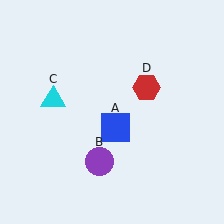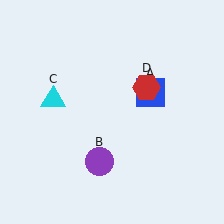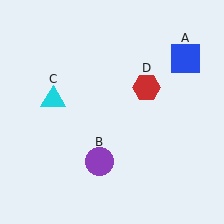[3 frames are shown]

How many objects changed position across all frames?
1 object changed position: blue square (object A).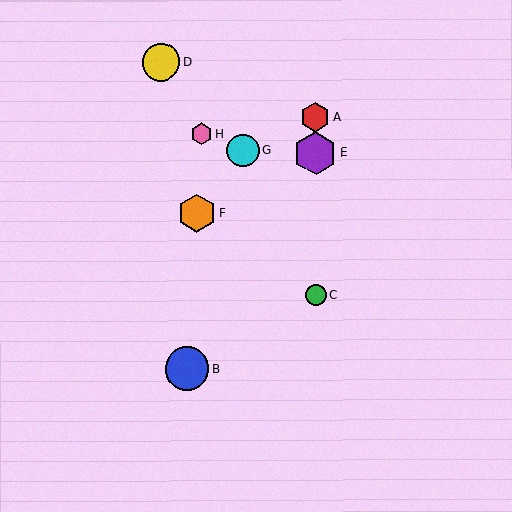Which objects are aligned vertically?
Objects A, C, E are aligned vertically.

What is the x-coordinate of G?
Object G is at x≈243.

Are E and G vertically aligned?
No, E is at x≈315 and G is at x≈243.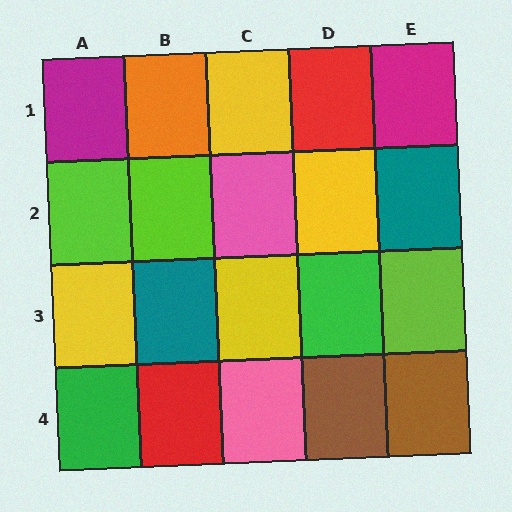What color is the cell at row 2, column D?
Yellow.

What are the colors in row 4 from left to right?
Green, red, pink, brown, brown.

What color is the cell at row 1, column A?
Magenta.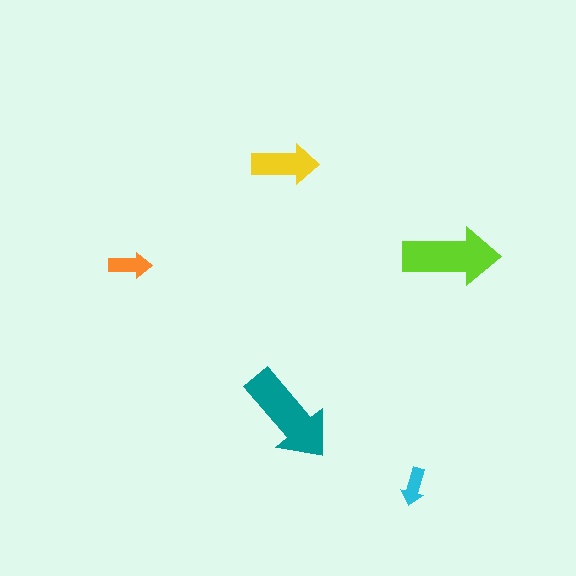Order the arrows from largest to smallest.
the teal one, the lime one, the yellow one, the orange one, the cyan one.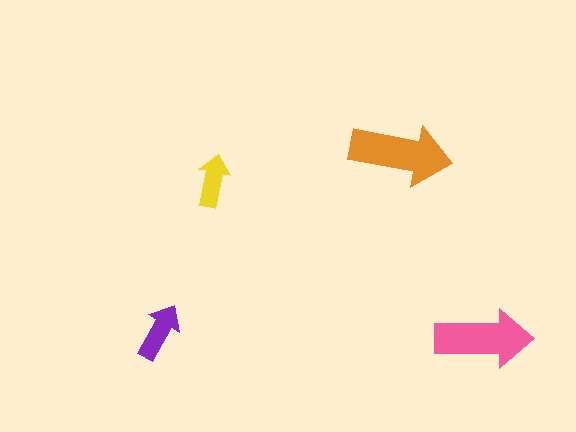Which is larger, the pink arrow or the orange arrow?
The orange one.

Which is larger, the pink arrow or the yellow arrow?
The pink one.